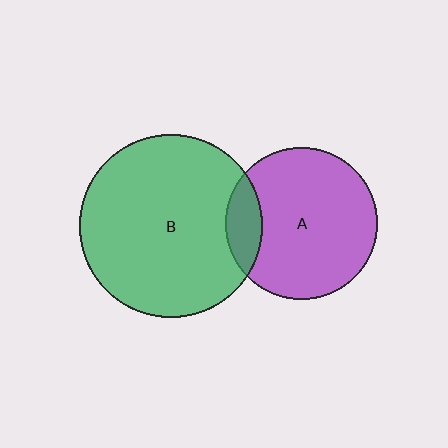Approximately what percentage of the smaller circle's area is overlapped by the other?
Approximately 15%.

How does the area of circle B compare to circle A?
Approximately 1.4 times.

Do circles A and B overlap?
Yes.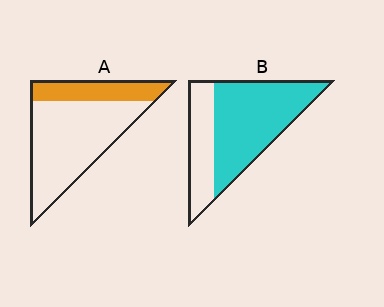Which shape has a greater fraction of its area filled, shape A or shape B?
Shape B.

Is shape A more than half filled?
No.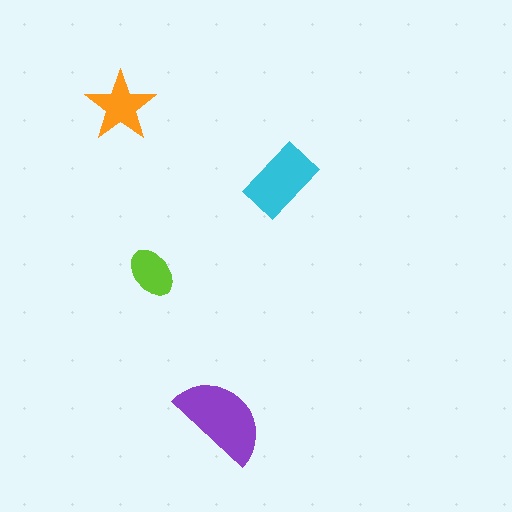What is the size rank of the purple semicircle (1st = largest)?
1st.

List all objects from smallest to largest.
The lime ellipse, the orange star, the cyan rectangle, the purple semicircle.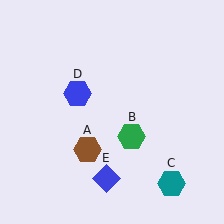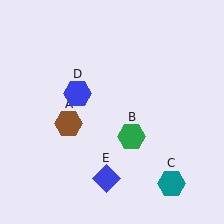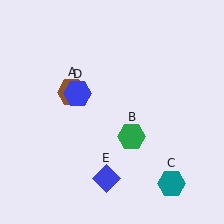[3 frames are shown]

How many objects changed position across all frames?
1 object changed position: brown hexagon (object A).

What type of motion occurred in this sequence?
The brown hexagon (object A) rotated clockwise around the center of the scene.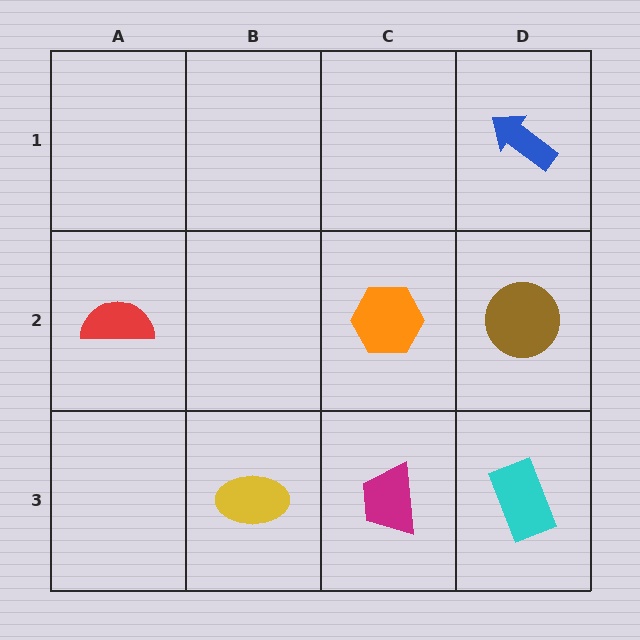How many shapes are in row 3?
3 shapes.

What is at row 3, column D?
A cyan rectangle.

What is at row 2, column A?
A red semicircle.